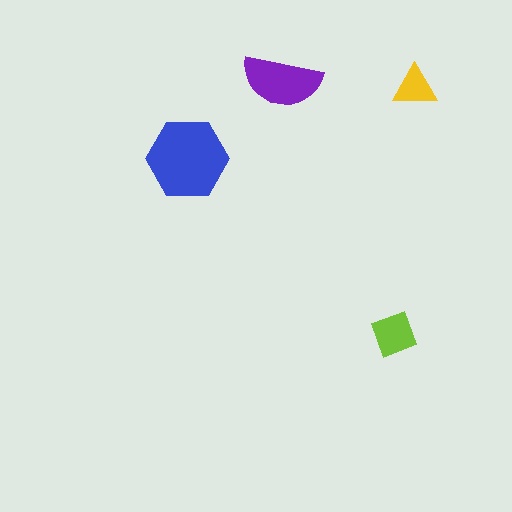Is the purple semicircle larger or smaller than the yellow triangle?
Larger.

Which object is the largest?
The blue hexagon.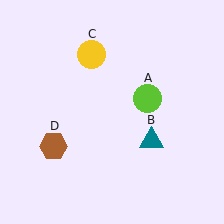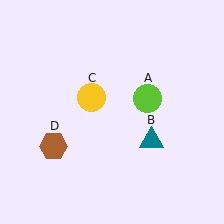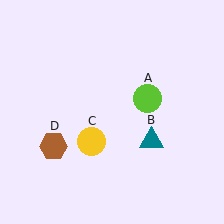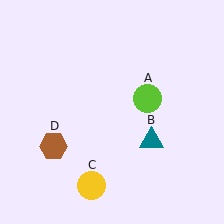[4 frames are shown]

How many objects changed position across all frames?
1 object changed position: yellow circle (object C).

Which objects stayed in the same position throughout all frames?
Lime circle (object A) and teal triangle (object B) and brown hexagon (object D) remained stationary.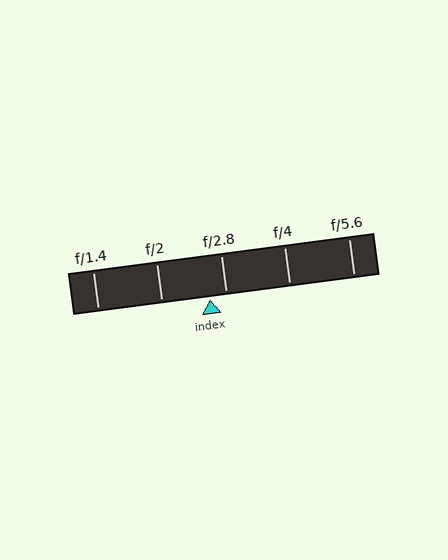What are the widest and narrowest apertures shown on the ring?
The widest aperture shown is f/1.4 and the narrowest is f/5.6.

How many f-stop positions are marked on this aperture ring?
There are 5 f-stop positions marked.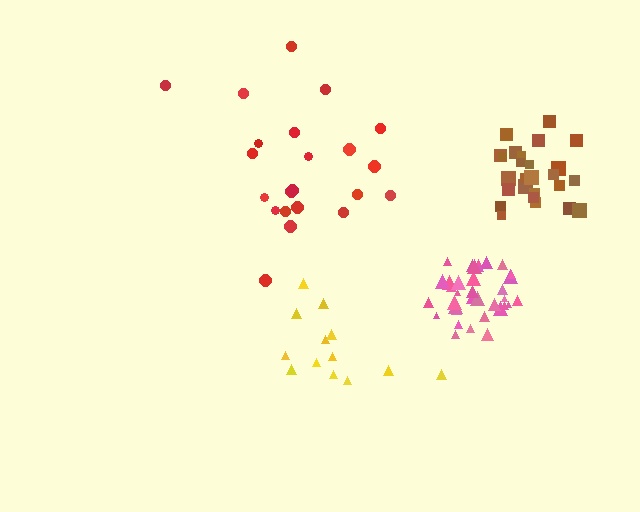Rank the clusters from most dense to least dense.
pink, brown, yellow, red.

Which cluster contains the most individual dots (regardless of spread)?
Pink (35).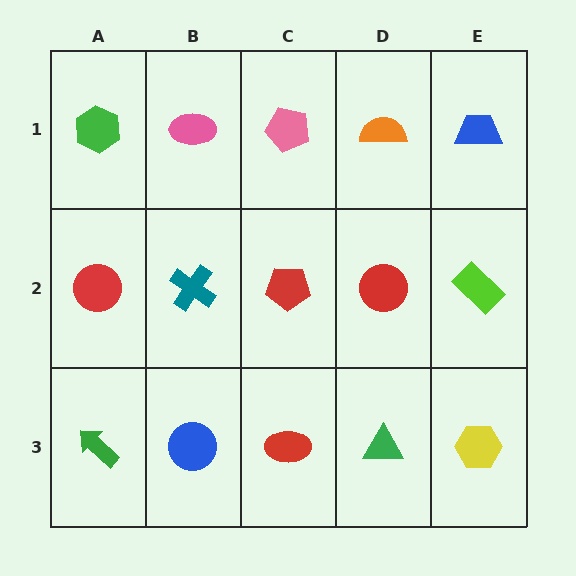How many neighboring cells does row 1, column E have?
2.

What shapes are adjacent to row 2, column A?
A green hexagon (row 1, column A), a green arrow (row 3, column A), a teal cross (row 2, column B).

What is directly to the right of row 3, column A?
A blue circle.